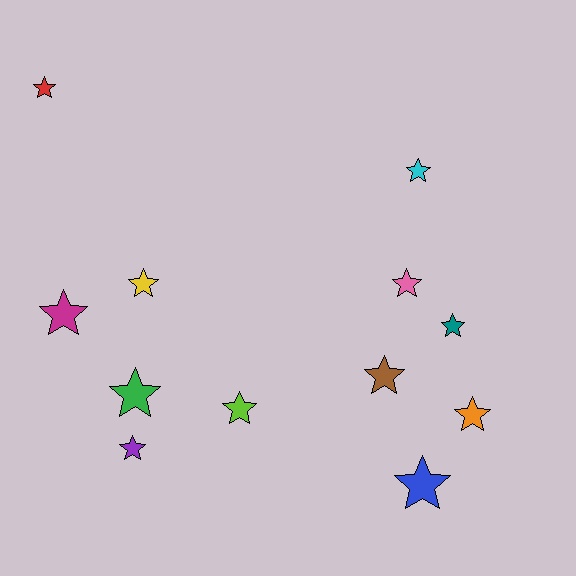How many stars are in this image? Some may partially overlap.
There are 12 stars.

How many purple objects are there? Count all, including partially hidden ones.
There is 1 purple object.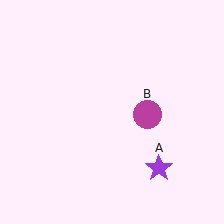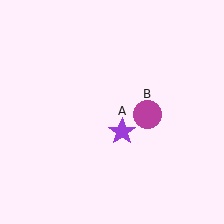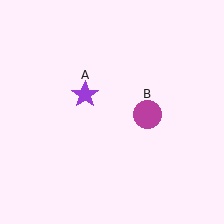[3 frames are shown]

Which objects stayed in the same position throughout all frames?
Magenta circle (object B) remained stationary.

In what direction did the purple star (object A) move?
The purple star (object A) moved up and to the left.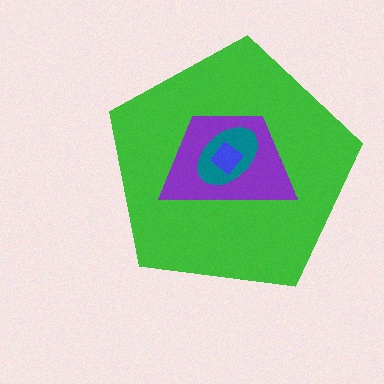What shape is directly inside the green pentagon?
The purple trapezoid.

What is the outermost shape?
The green pentagon.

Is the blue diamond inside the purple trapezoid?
Yes.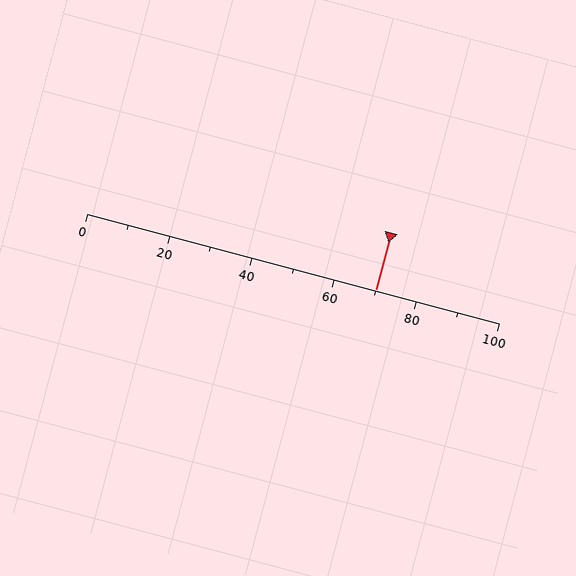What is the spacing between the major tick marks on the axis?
The major ticks are spaced 20 apart.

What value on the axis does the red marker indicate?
The marker indicates approximately 70.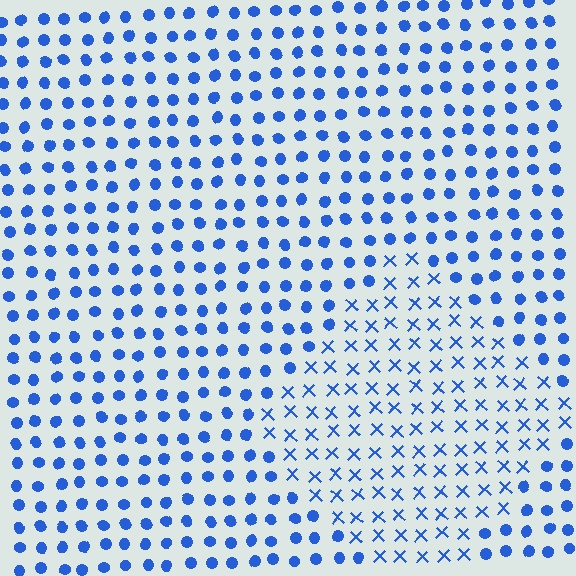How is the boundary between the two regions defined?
The boundary is defined by a change in element shape: X marks inside vs. circles outside. All elements share the same color and spacing.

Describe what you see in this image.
The image is filled with small blue elements arranged in a uniform grid. A diamond-shaped region contains X marks, while the surrounding area contains circles. The boundary is defined purely by the change in element shape.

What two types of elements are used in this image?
The image uses X marks inside the diamond region and circles outside it.